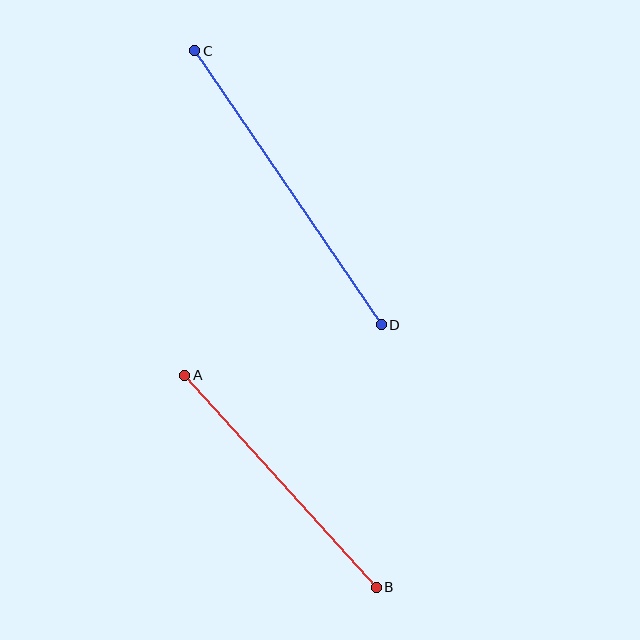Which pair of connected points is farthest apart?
Points C and D are farthest apart.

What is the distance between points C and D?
The distance is approximately 331 pixels.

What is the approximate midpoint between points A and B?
The midpoint is at approximately (281, 481) pixels.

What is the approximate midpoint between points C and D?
The midpoint is at approximately (288, 188) pixels.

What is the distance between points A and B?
The distance is approximately 286 pixels.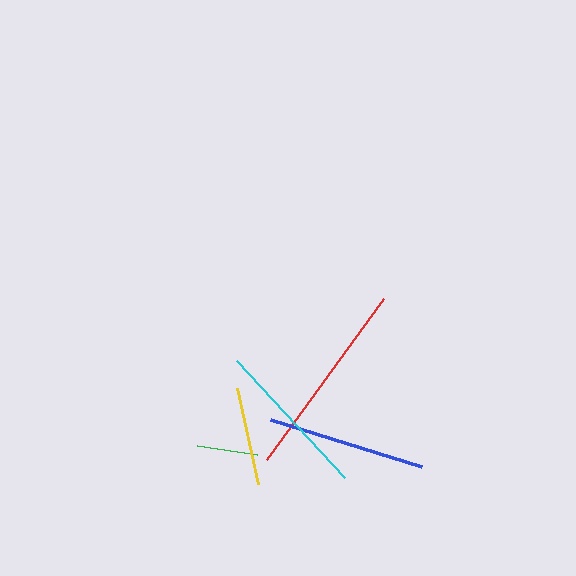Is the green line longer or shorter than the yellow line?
The yellow line is longer than the green line.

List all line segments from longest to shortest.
From longest to shortest: red, cyan, blue, yellow, green.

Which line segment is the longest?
The red line is the longest at approximately 200 pixels.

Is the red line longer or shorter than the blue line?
The red line is longer than the blue line.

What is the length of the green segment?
The green segment is approximately 60 pixels long.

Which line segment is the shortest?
The green line is the shortest at approximately 60 pixels.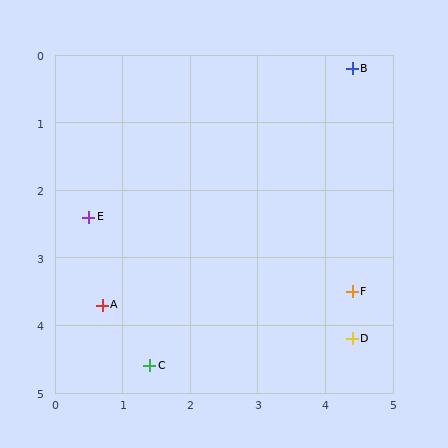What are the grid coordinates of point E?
Point E is at approximately (0.5, 2.4).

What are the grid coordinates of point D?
Point D is at approximately (4.4, 4.2).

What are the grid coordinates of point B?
Point B is at approximately (4.4, 0.2).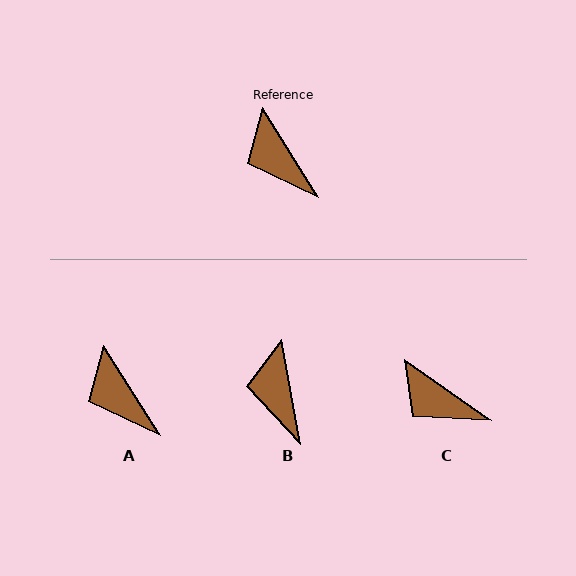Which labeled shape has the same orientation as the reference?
A.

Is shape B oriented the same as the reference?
No, it is off by about 21 degrees.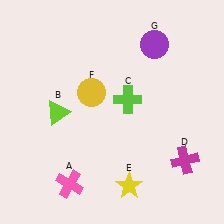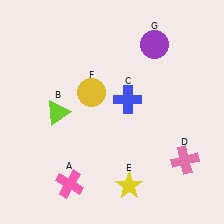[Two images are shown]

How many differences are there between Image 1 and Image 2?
There are 2 differences between the two images.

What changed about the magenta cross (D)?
In Image 1, D is magenta. In Image 2, it changed to pink.